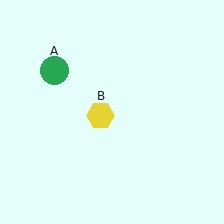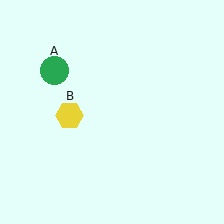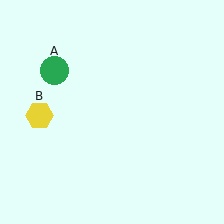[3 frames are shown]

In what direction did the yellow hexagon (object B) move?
The yellow hexagon (object B) moved left.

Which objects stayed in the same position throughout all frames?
Green circle (object A) remained stationary.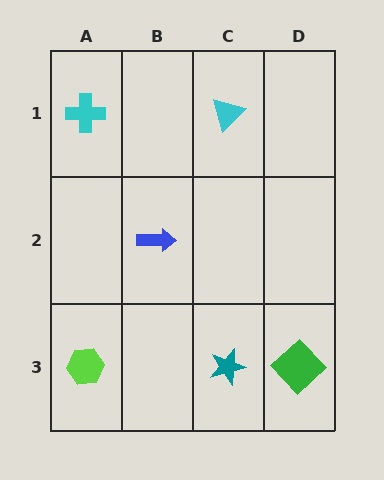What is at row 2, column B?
A blue arrow.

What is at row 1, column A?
A cyan cross.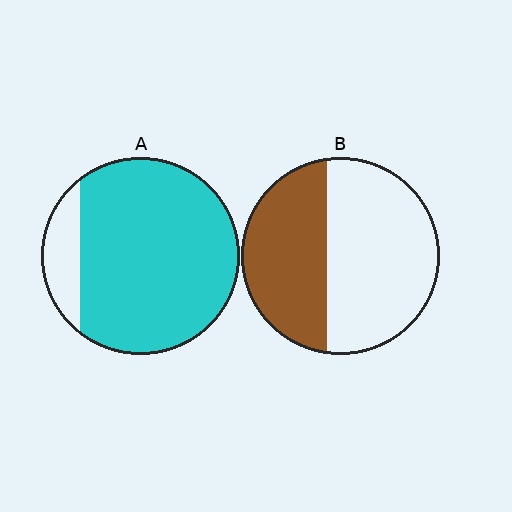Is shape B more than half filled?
No.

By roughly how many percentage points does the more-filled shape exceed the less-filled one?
By roughly 45 percentage points (A over B).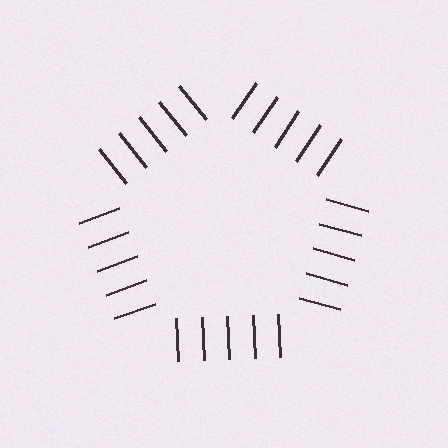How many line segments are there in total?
25 — 5 along each of the 5 edges.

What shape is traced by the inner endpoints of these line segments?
An illusory pentagon — the line segments terminate on its edges but no continuous stroke is drawn.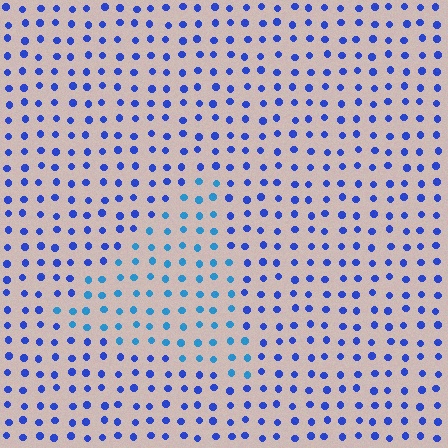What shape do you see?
I see a triangle.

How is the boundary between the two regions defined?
The boundary is defined purely by a slight shift in hue (about 29 degrees). Spacing, size, and orientation are identical on both sides.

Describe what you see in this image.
The image is filled with small blue elements in a uniform arrangement. A triangle-shaped region is visible where the elements are tinted to a slightly different hue, forming a subtle color boundary.